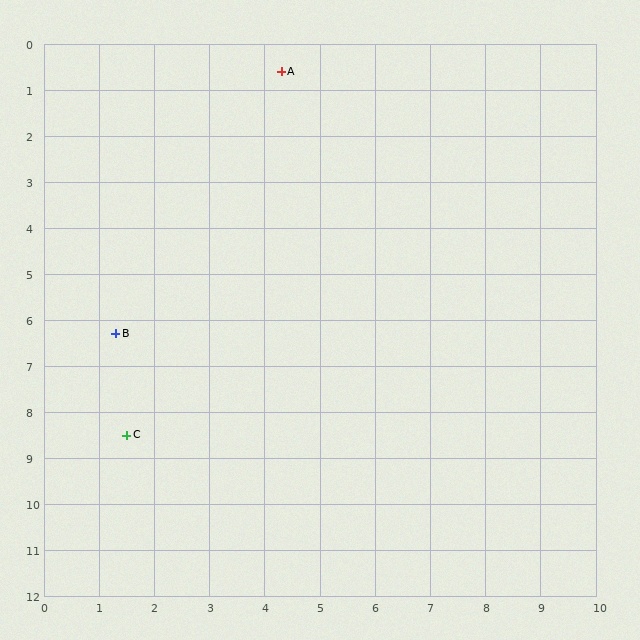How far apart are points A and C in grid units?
Points A and C are about 8.4 grid units apart.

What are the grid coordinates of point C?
Point C is at approximately (1.5, 8.5).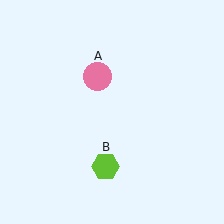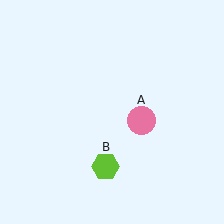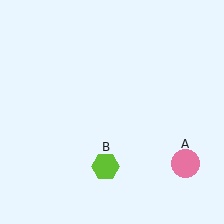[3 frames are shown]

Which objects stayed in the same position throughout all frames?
Lime hexagon (object B) remained stationary.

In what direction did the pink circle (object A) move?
The pink circle (object A) moved down and to the right.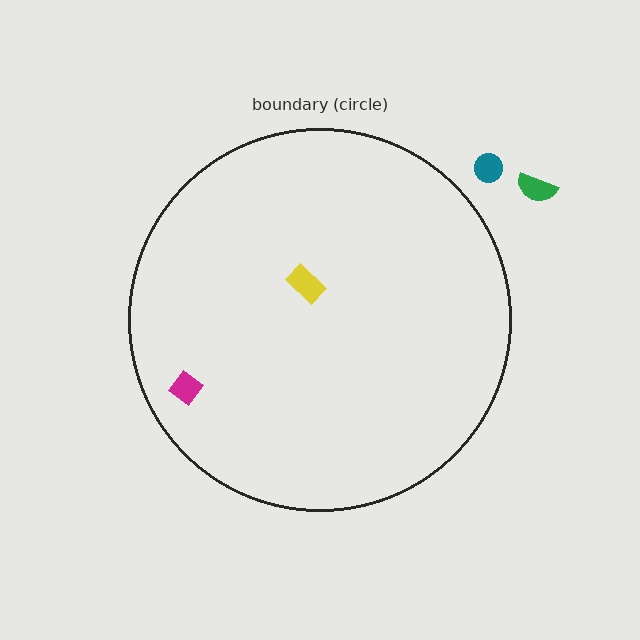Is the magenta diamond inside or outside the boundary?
Inside.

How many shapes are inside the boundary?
2 inside, 2 outside.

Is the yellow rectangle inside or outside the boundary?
Inside.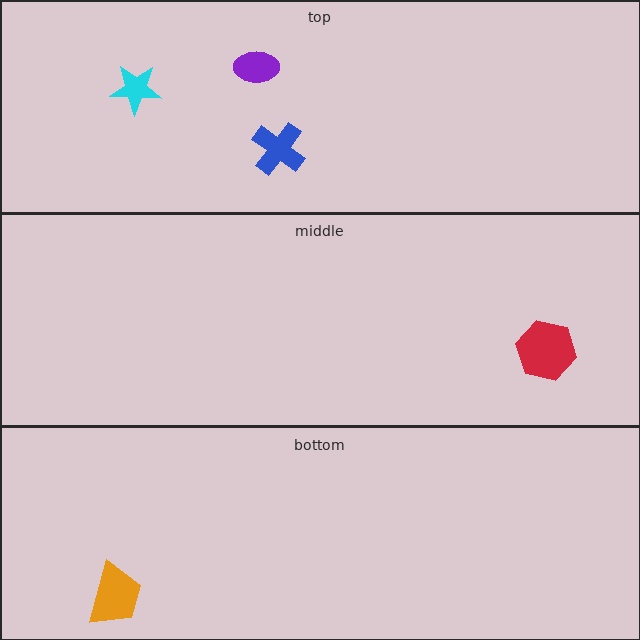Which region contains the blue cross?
The top region.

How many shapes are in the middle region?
1.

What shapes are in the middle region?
The red hexagon.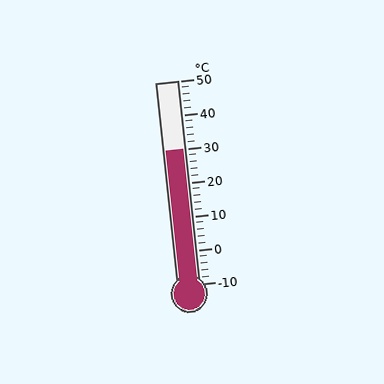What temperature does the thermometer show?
The thermometer shows approximately 30°C.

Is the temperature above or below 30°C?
The temperature is at 30°C.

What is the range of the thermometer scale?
The thermometer scale ranges from -10°C to 50°C.